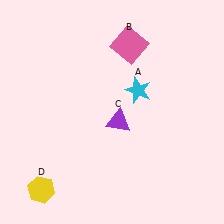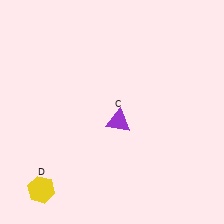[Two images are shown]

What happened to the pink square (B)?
The pink square (B) was removed in Image 2. It was in the top-right area of Image 1.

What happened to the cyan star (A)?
The cyan star (A) was removed in Image 2. It was in the top-right area of Image 1.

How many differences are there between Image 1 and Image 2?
There are 2 differences between the two images.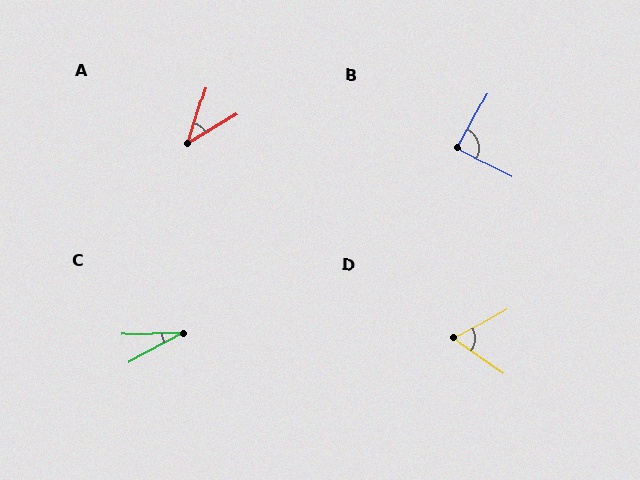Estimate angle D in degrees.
Approximately 65 degrees.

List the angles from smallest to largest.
C (26°), A (41°), D (65°), B (88°).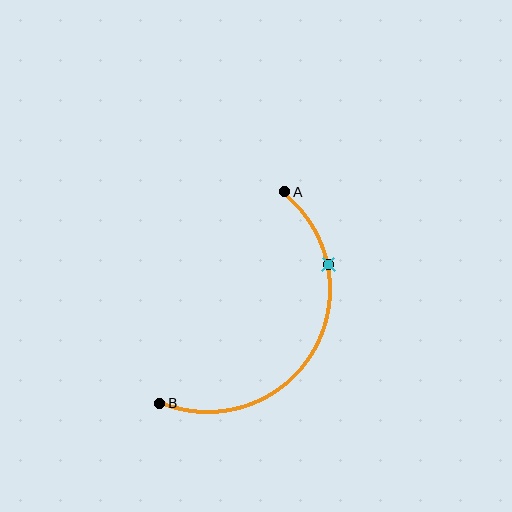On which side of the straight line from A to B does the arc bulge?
The arc bulges to the right of the straight line connecting A and B.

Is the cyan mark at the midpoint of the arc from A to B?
No. The cyan mark lies on the arc but is closer to endpoint A. The arc midpoint would be at the point on the curve equidistant along the arc from both A and B.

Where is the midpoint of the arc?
The arc midpoint is the point on the curve farthest from the straight line joining A and B. It sits to the right of that line.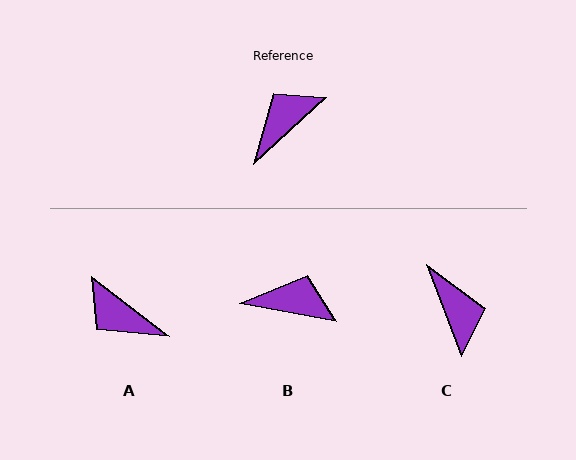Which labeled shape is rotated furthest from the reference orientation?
C, about 111 degrees away.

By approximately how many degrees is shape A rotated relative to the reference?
Approximately 100 degrees counter-clockwise.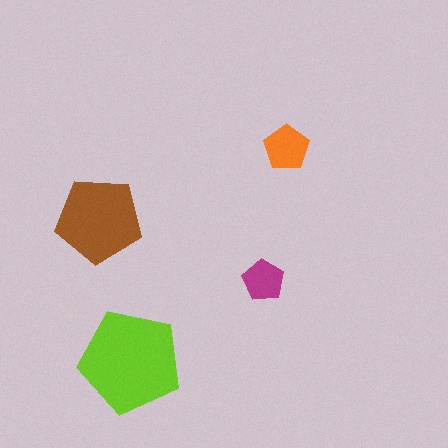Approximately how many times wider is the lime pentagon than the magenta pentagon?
About 2.5 times wider.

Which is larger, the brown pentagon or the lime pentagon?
The lime one.